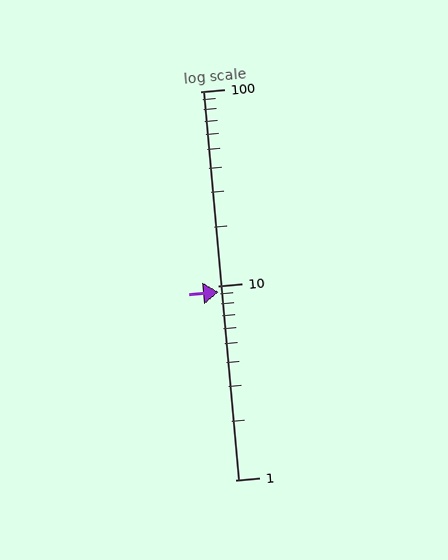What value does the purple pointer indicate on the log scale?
The pointer indicates approximately 9.3.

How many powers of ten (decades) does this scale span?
The scale spans 2 decades, from 1 to 100.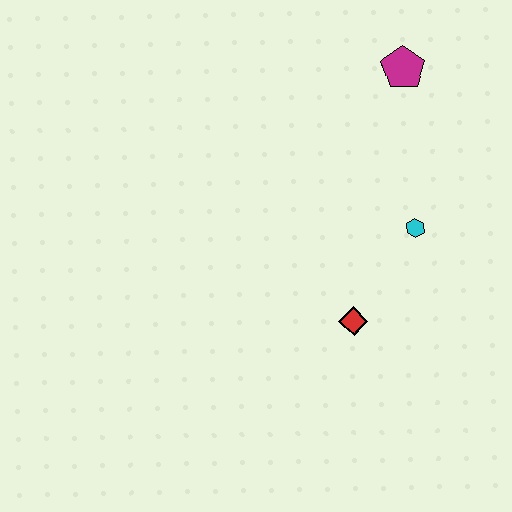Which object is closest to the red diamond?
The cyan hexagon is closest to the red diamond.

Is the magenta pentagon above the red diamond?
Yes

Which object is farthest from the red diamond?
The magenta pentagon is farthest from the red diamond.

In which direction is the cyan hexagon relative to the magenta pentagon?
The cyan hexagon is below the magenta pentagon.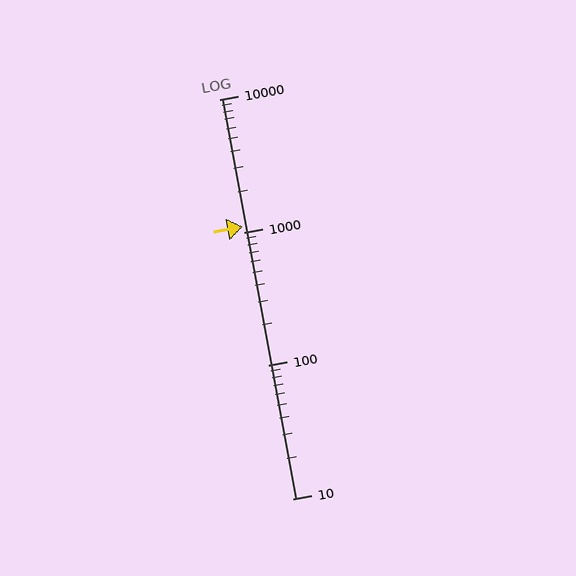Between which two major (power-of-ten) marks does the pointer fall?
The pointer is between 1000 and 10000.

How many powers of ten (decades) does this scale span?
The scale spans 3 decades, from 10 to 10000.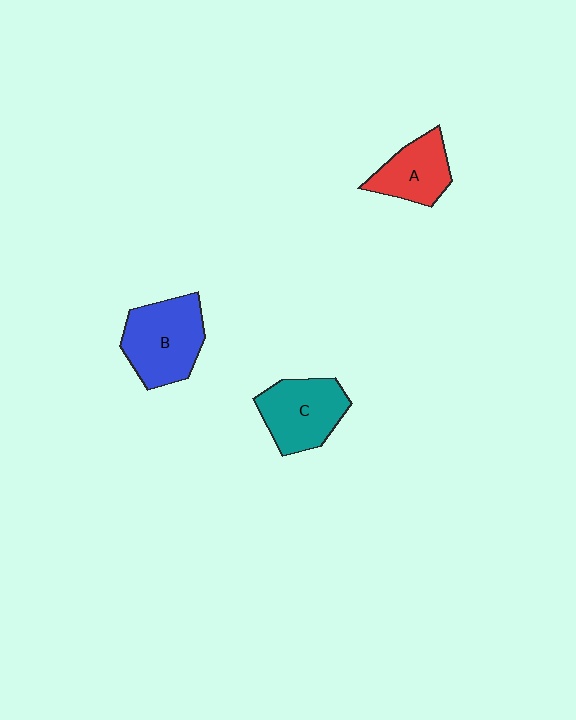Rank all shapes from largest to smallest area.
From largest to smallest: B (blue), C (teal), A (red).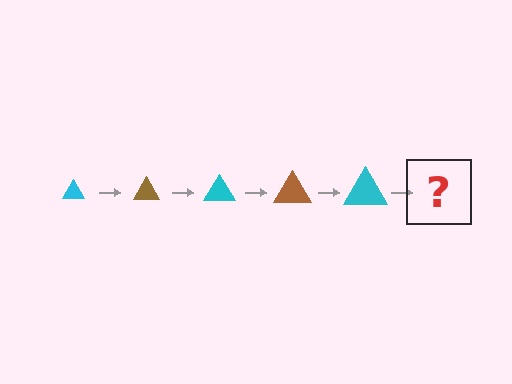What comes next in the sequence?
The next element should be a brown triangle, larger than the previous one.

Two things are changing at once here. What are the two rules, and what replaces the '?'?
The two rules are that the triangle grows larger each step and the color cycles through cyan and brown. The '?' should be a brown triangle, larger than the previous one.